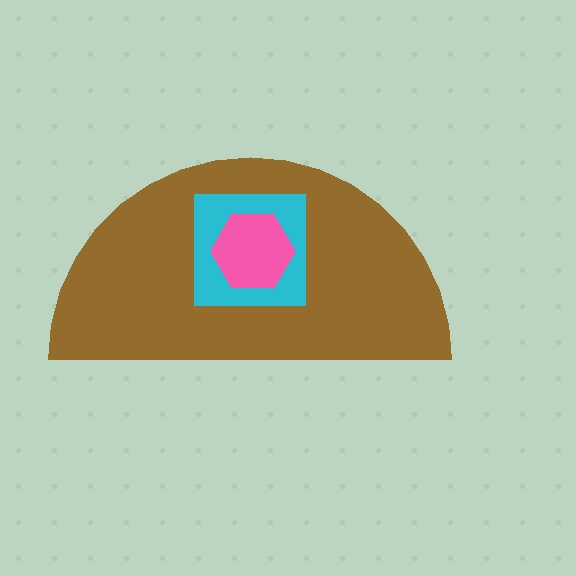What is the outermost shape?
The brown semicircle.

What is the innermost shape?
The pink hexagon.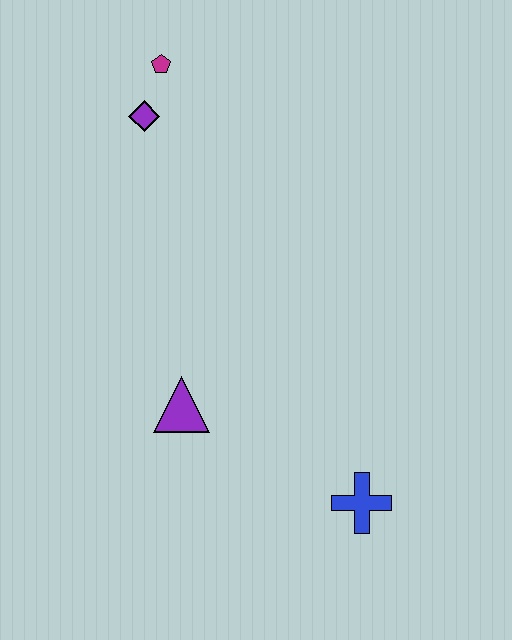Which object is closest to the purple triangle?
The blue cross is closest to the purple triangle.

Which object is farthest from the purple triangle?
The magenta pentagon is farthest from the purple triangle.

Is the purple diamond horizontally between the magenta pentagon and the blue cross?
No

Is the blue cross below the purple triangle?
Yes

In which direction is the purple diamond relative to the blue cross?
The purple diamond is above the blue cross.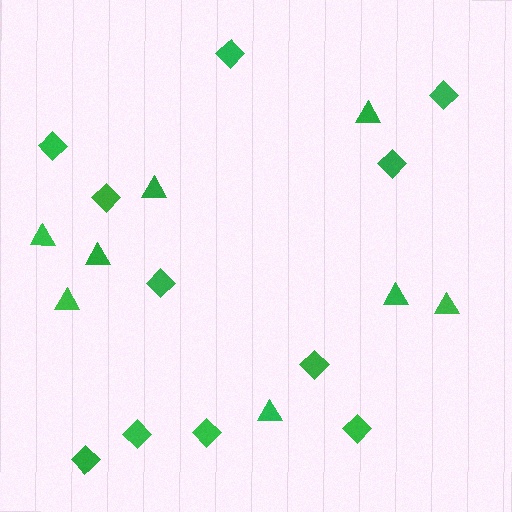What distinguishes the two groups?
There are 2 groups: one group of diamonds (11) and one group of triangles (8).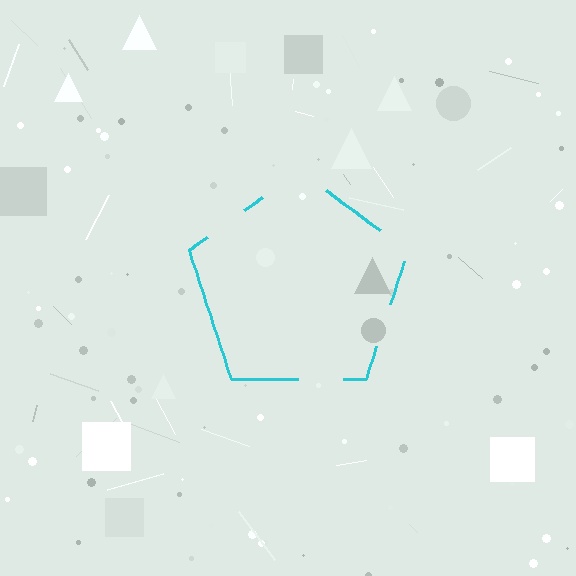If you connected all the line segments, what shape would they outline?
They would outline a pentagon.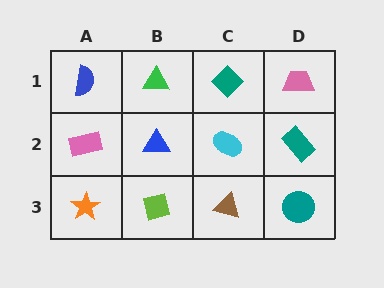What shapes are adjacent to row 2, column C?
A teal diamond (row 1, column C), a brown triangle (row 3, column C), a blue triangle (row 2, column B), a teal rectangle (row 2, column D).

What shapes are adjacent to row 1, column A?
A pink rectangle (row 2, column A), a green triangle (row 1, column B).